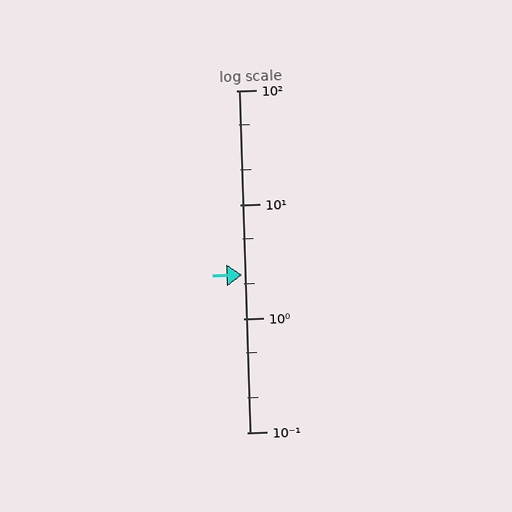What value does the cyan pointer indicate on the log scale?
The pointer indicates approximately 2.4.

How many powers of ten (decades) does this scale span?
The scale spans 3 decades, from 0.1 to 100.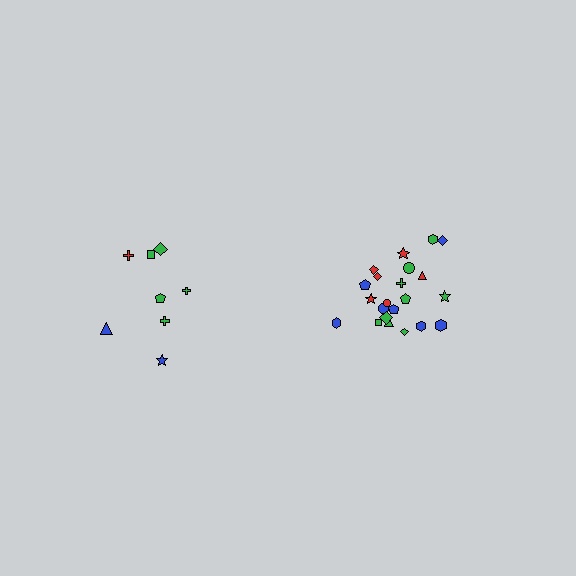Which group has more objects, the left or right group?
The right group.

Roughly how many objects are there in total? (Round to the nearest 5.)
Roughly 30 objects in total.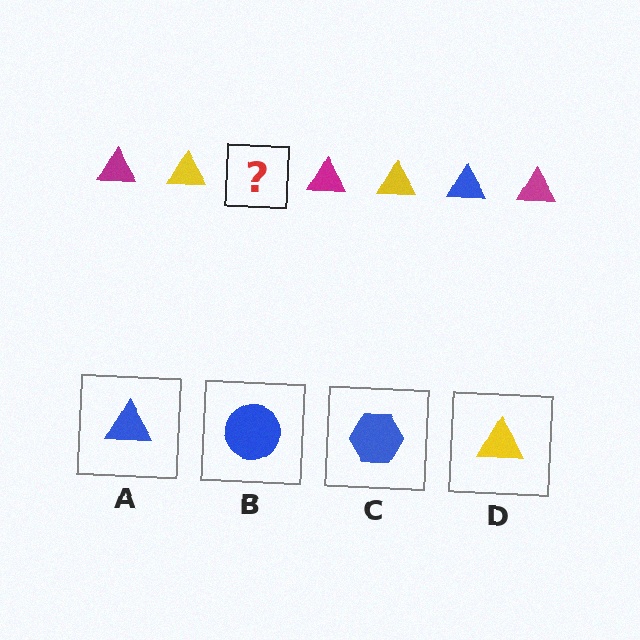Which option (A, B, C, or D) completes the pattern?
A.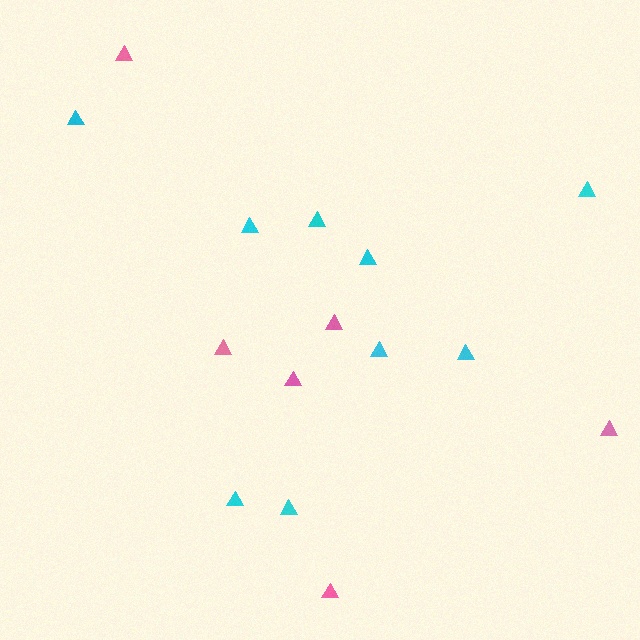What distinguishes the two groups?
There are 2 groups: one group of cyan triangles (9) and one group of pink triangles (6).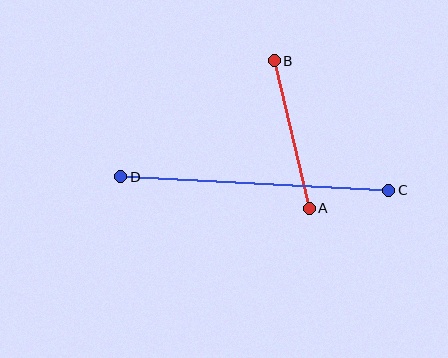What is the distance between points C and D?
The distance is approximately 269 pixels.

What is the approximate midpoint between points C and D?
The midpoint is at approximately (255, 184) pixels.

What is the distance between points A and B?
The distance is approximately 151 pixels.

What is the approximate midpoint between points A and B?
The midpoint is at approximately (292, 134) pixels.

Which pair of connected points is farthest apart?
Points C and D are farthest apart.